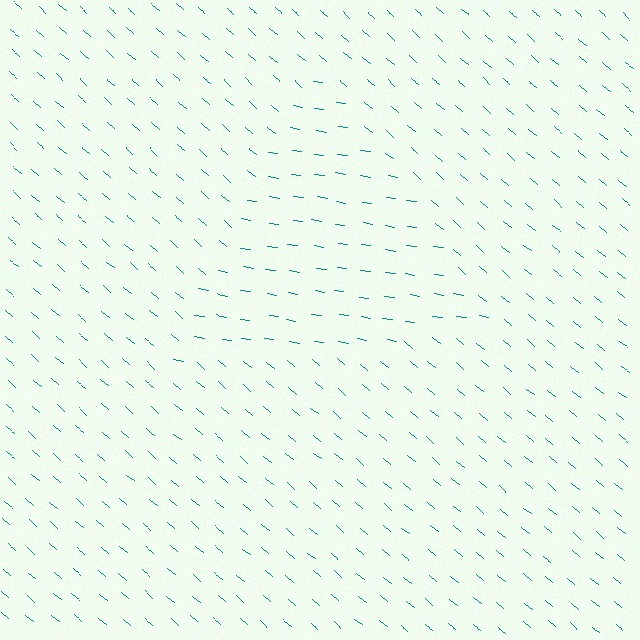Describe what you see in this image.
The image is filled with small teal line segments. A triangle region in the image has lines oriented differently from the surrounding lines, creating a visible texture boundary.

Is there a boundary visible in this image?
Yes, there is a texture boundary formed by a change in line orientation.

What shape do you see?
I see a triangle.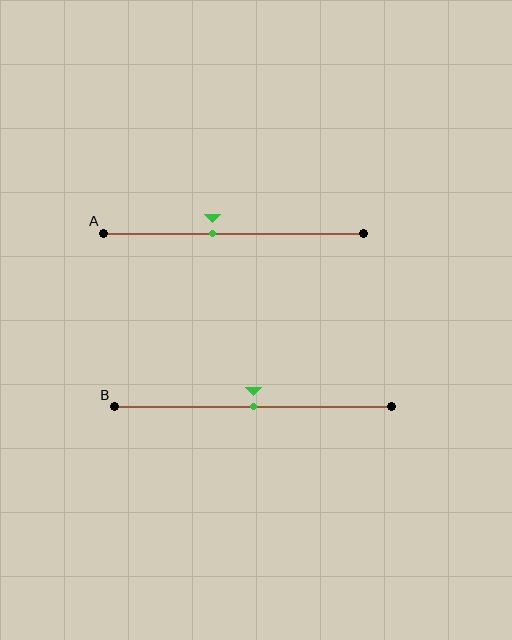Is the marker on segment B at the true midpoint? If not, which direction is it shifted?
Yes, the marker on segment B is at the true midpoint.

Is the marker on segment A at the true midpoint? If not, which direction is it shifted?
No, the marker on segment A is shifted to the left by about 8% of the segment length.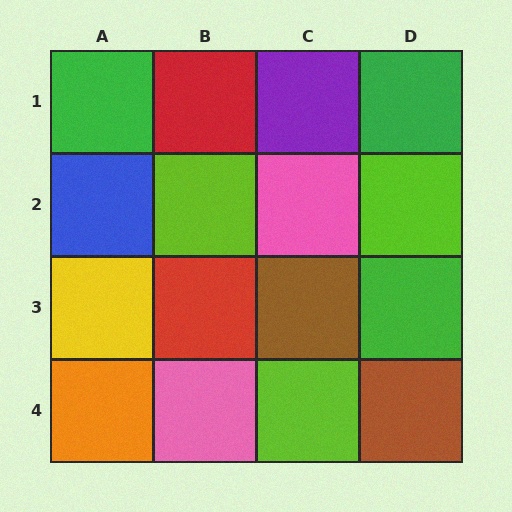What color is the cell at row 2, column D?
Lime.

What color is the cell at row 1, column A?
Green.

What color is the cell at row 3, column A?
Yellow.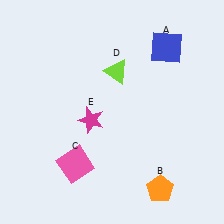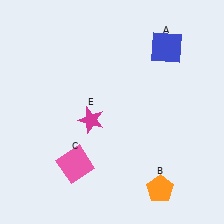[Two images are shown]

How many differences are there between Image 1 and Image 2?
There is 1 difference between the two images.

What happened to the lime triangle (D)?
The lime triangle (D) was removed in Image 2. It was in the top-right area of Image 1.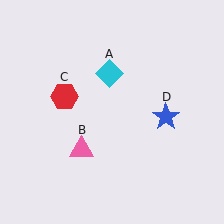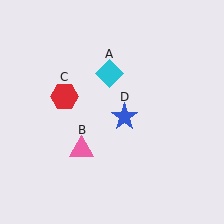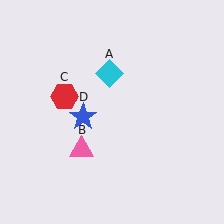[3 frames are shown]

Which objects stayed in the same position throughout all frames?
Cyan diamond (object A) and pink triangle (object B) and red hexagon (object C) remained stationary.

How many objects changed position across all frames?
1 object changed position: blue star (object D).